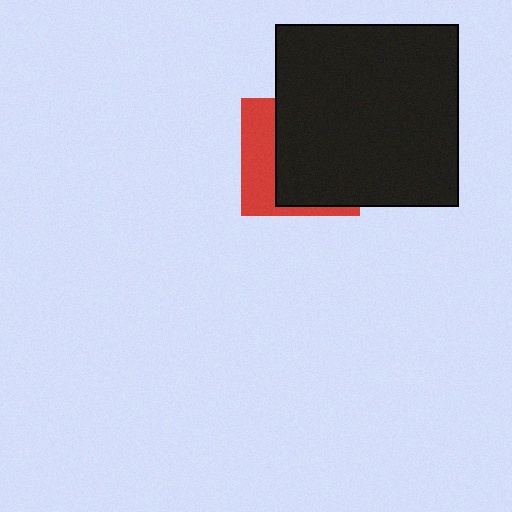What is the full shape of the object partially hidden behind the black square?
The partially hidden object is a red square.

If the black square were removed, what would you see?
You would see the complete red square.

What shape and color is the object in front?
The object in front is a black square.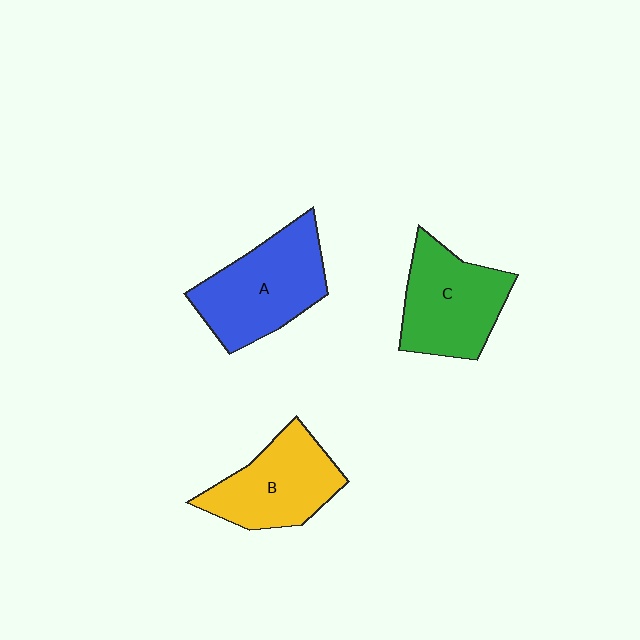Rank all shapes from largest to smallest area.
From largest to smallest: A (blue), C (green), B (yellow).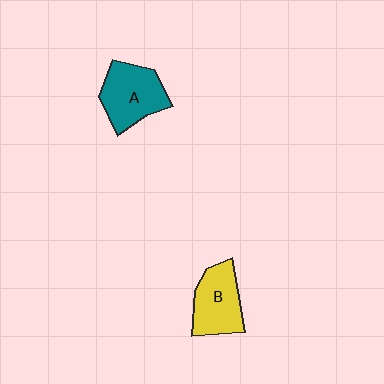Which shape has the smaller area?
Shape B (yellow).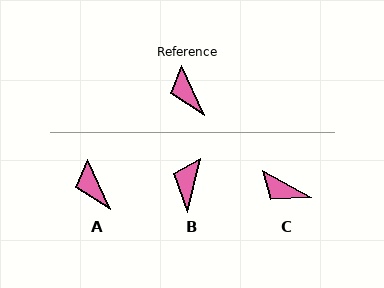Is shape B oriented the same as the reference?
No, it is off by about 38 degrees.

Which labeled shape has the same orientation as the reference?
A.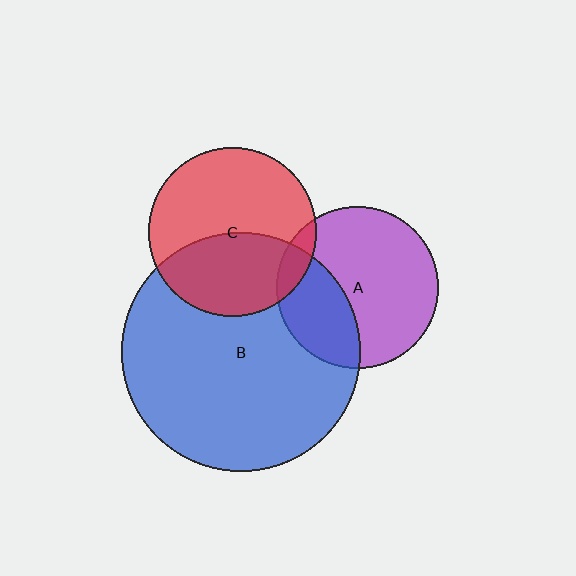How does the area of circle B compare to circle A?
Approximately 2.2 times.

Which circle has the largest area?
Circle B (blue).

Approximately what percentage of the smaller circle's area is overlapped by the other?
Approximately 40%.